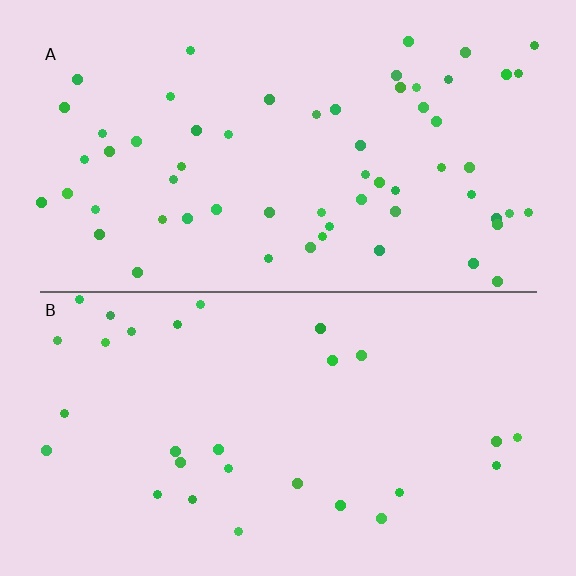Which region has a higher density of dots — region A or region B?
A (the top).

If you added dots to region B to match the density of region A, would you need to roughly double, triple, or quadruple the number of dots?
Approximately double.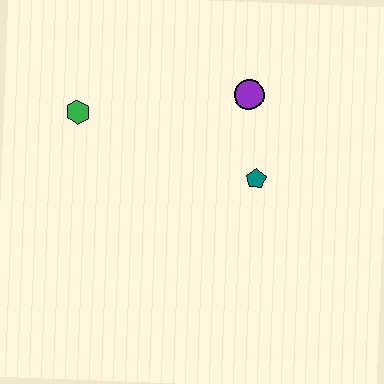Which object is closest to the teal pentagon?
The purple circle is closest to the teal pentagon.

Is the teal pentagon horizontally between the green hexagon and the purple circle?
No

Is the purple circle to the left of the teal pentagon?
Yes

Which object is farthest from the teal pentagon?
The green hexagon is farthest from the teal pentagon.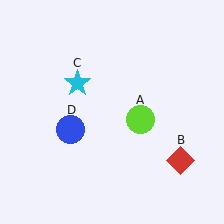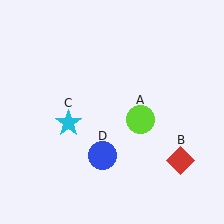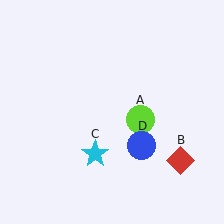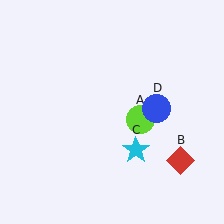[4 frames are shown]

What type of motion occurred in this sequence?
The cyan star (object C), blue circle (object D) rotated counterclockwise around the center of the scene.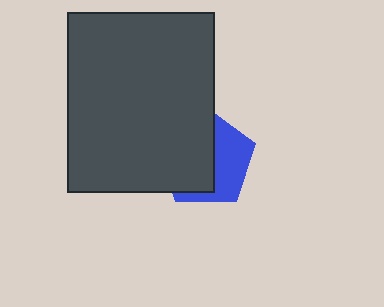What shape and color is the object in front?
The object in front is a dark gray rectangle.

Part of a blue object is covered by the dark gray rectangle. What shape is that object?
It is a pentagon.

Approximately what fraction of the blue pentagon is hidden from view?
Roughly 58% of the blue pentagon is hidden behind the dark gray rectangle.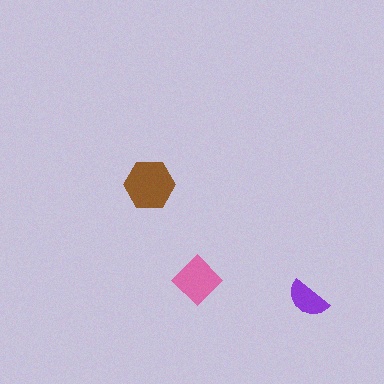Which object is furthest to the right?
The purple semicircle is rightmost.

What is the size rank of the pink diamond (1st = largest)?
2nd.